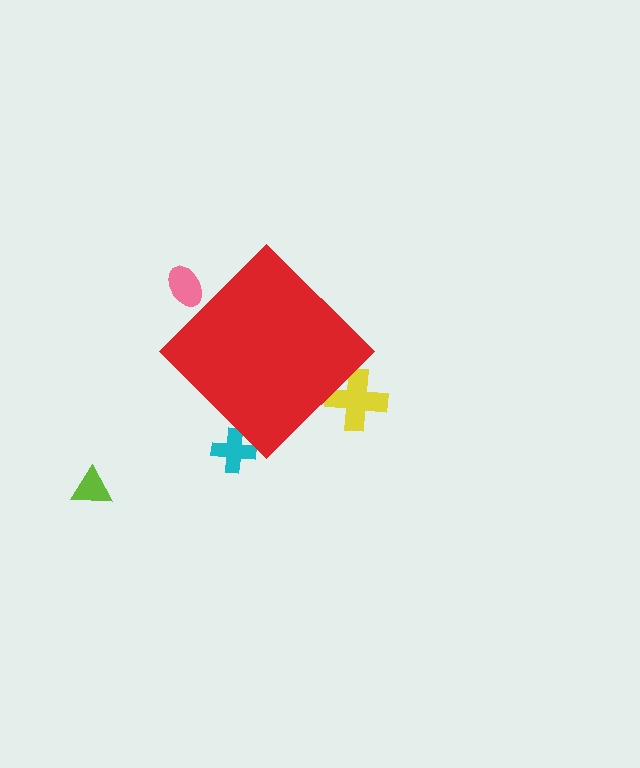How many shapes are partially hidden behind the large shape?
3 shapes are partially hidden.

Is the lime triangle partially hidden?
No, the lime triangle is fully visible.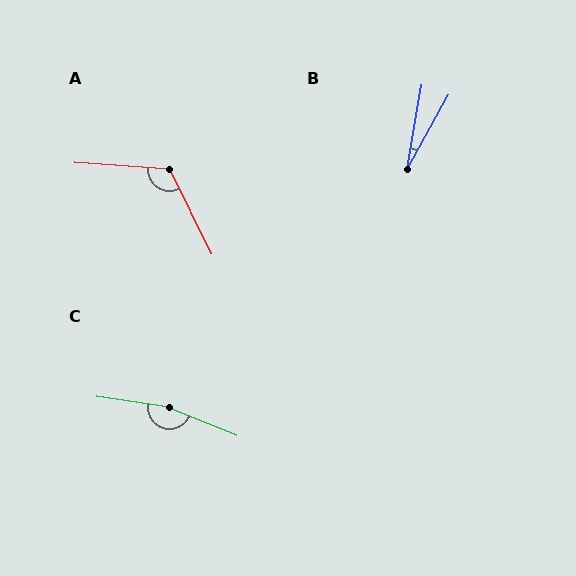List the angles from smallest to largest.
B (19°), A (120°), C (166°).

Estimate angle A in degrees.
Approximately 120 degrees.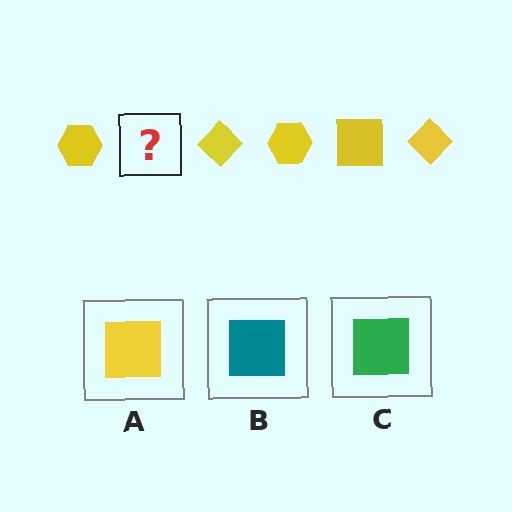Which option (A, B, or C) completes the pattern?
A.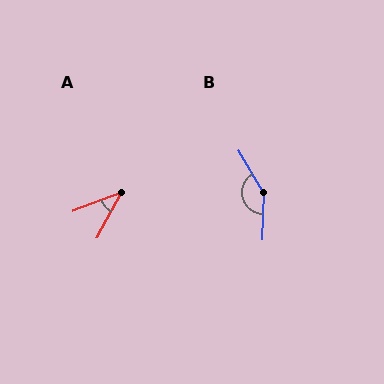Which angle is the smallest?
A, at approximately 41 degrees.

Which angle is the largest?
B, at approximately 148 degrees.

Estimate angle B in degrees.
Approximately 148 degrees.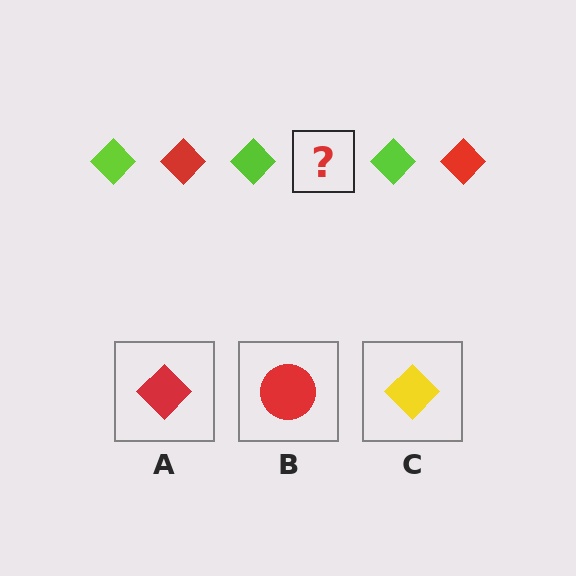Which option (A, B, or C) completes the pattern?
A.